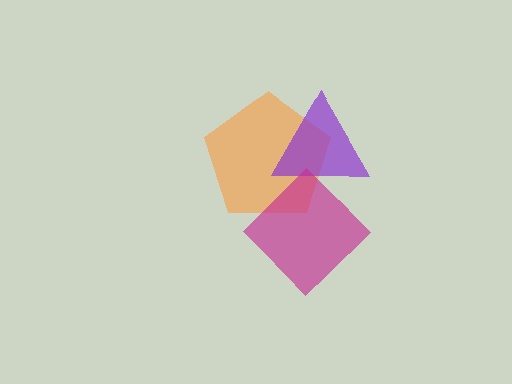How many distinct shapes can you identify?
There are 3 distinct shapes: an orange pentagon, a purple triangle, a magenta diamond.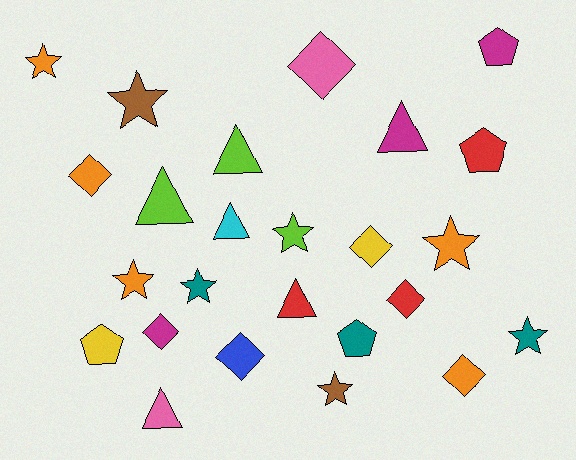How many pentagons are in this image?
There are 4 pentagons.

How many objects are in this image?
There are 25 objects.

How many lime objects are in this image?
There are 3 lime objects.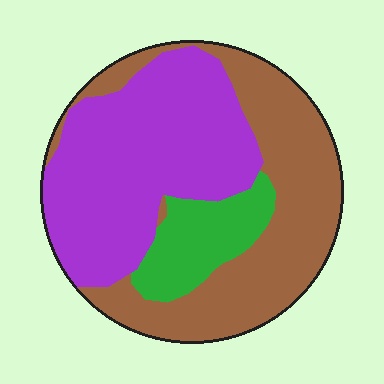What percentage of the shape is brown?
Brown takes up about two fifths (2/5) of the shape.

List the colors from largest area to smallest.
From largest to smallest: purple, brown, green.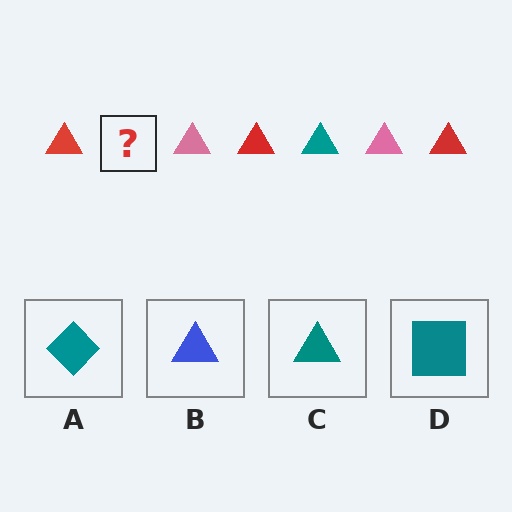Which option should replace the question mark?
Option C.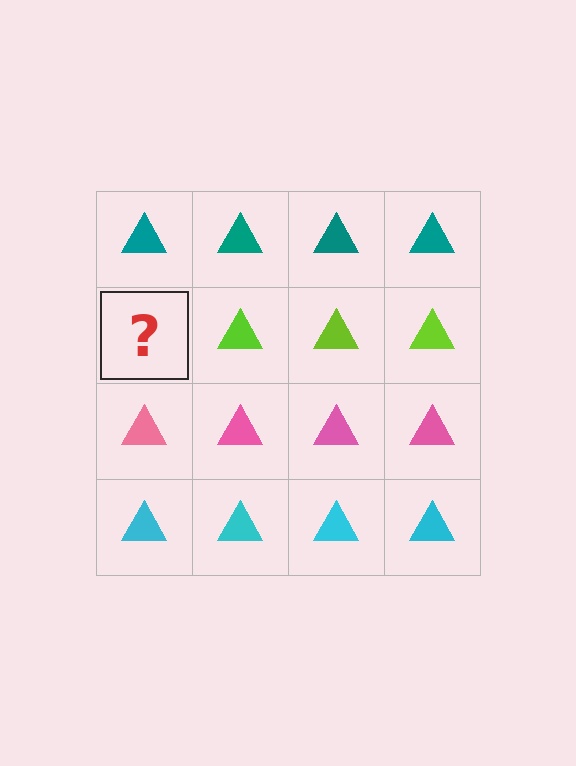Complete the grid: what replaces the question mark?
The question mark should be replaced with a lime triangle.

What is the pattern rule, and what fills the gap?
The rule is that each row has a consistent color. The gap should be filled with a lime triangle.